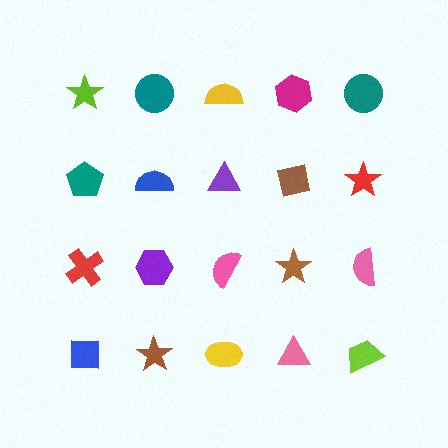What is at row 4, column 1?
A blue square.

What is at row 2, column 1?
A teal pentagon.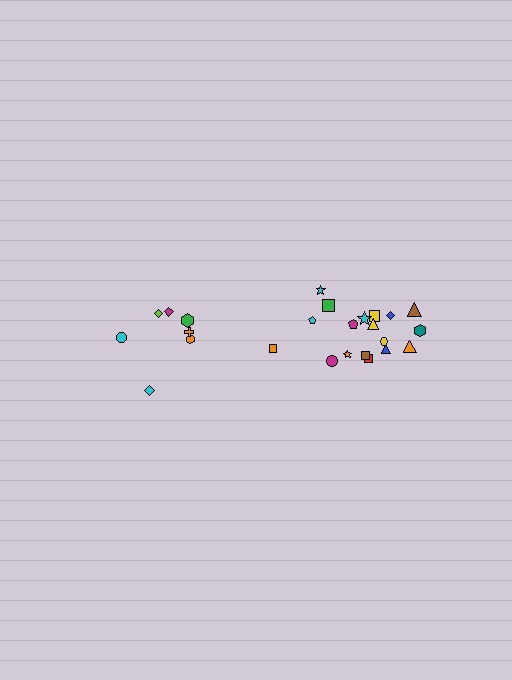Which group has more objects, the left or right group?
The right group.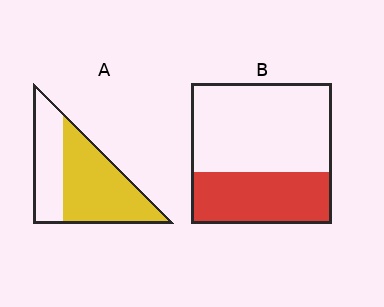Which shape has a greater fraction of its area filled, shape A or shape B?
Shape A.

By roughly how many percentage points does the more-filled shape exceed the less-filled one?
By roughly 25 percentage points (A over B).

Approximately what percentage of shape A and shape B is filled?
A is approximately 60% and B is approximately 35%.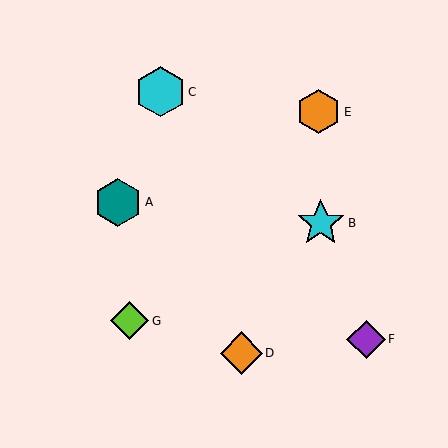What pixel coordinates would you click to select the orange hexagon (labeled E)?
Click at (319, 112) to select the orange hexagon E.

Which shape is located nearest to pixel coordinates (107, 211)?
The teal hexagon (labeled A) at (118, 202) is nearest to that location.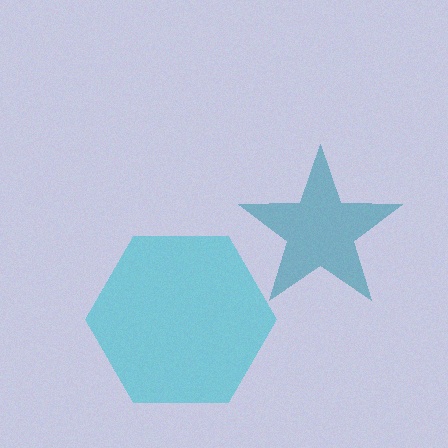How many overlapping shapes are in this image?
There are 2 overlapping shapes in the image.